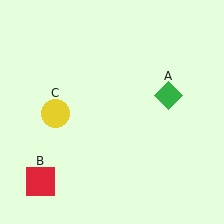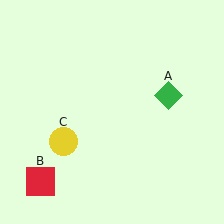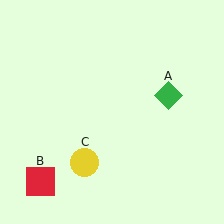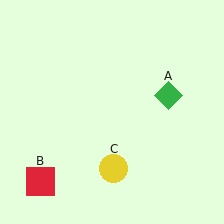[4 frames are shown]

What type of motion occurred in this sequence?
The yellow circle (object C) rotated counterclockwise around the center of the scene.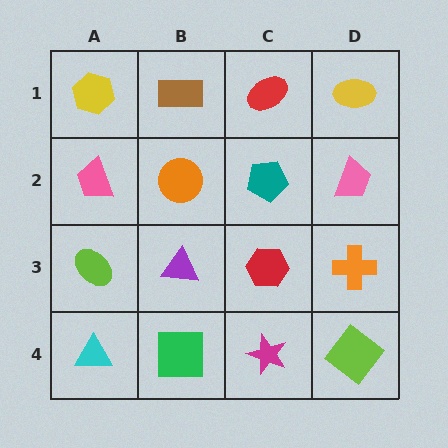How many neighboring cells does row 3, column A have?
3.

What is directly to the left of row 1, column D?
A red ellipse.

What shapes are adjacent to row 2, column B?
A brown rectangle (row 1, column B), a purple triangle (row 3, column B), a pink trapezoid (row 2, column A), a teal pentagon (row 2, column C).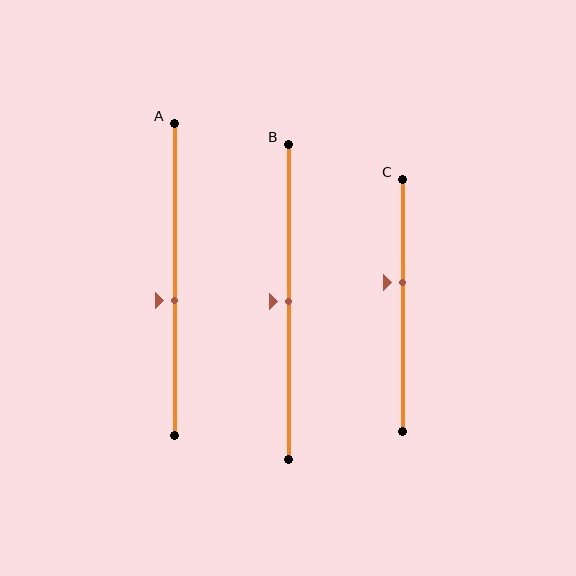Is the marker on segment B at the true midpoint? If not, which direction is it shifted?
Yes, the marker on segment B is at the true midpoint.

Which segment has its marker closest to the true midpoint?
Segment B has its marker closest to the true midpoint.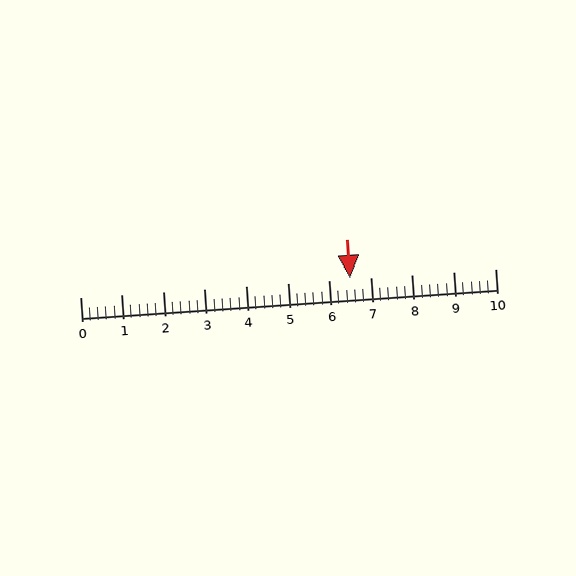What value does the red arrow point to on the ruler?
The red arrow points to approximately 6.5.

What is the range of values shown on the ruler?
The ruler shows values from 0 to 10.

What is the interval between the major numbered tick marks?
The major tick marks are spaced 1 units apart.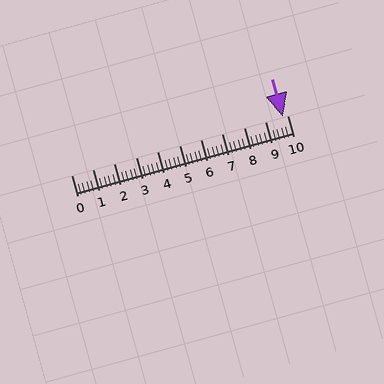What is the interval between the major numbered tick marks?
The major tick marks are spaced 1 units apart.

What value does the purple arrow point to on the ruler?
The purple arrow points to approximately 9.8.